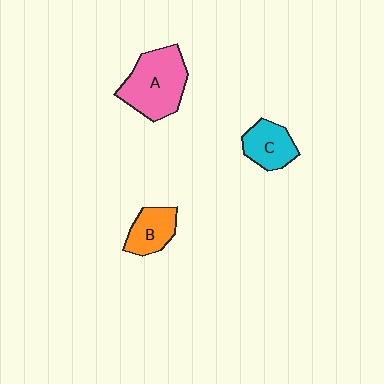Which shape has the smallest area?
Shape B (orange).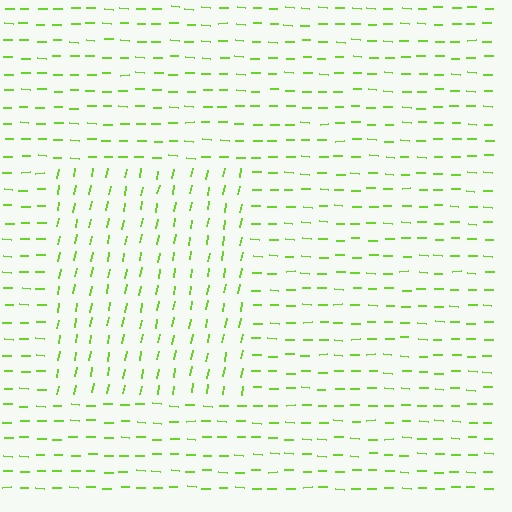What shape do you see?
I see a rectangle.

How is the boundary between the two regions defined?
The boundary is defined purely by a change in line orientation (approximately 81 degrees difference). All lines are the same color and thickness.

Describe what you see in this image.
The image is filled with small lime line segments. A rectangle region in the image has lines oriented differently from the surrounding lines, creating a visible texture boundary.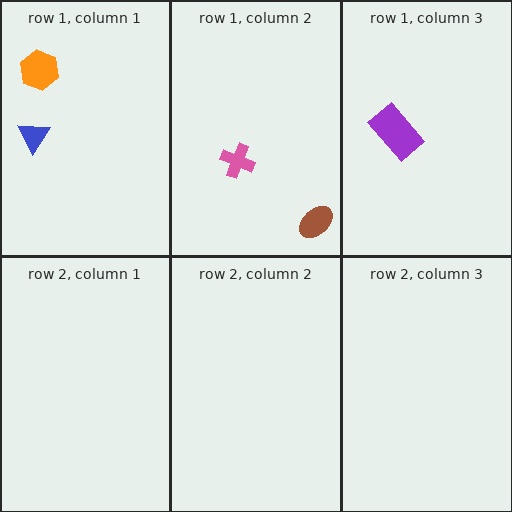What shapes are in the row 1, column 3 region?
The purple rectangle.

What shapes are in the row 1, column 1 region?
The blue triangle, the orange hexagon.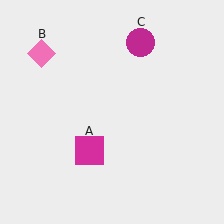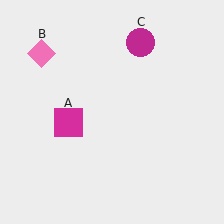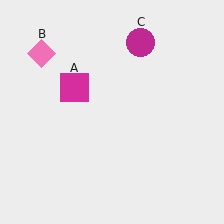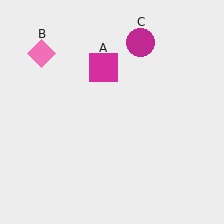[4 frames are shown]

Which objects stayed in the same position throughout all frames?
Pink diamond (object B) and magenta circle (object C) remained stationary.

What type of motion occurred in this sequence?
The magenta square (object A) rotated clockwise around the center of the scene.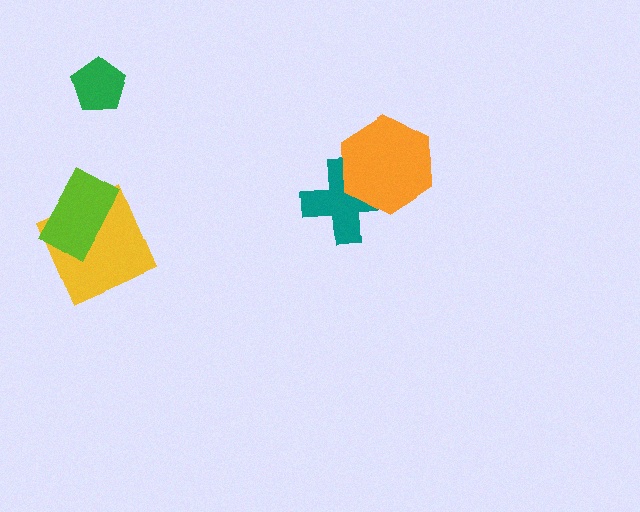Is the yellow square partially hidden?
Yes, it is partially covered by another shape.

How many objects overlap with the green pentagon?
0 objects overlap with the green pentagon.